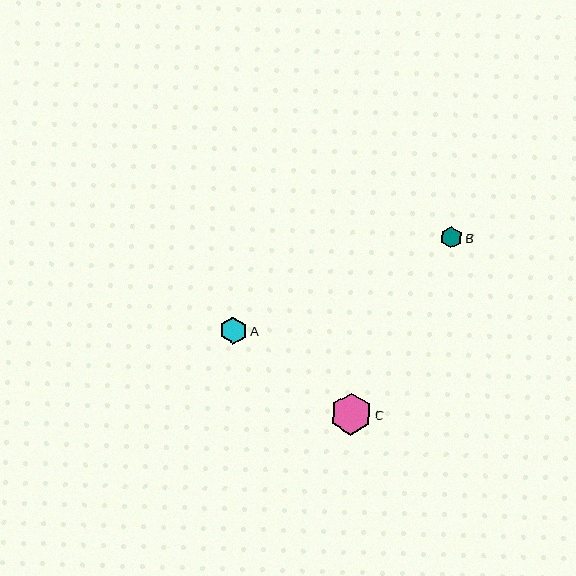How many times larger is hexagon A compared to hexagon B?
Hexagon A is approximately 1.2 times the size of hexagon B.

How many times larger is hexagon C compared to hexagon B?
Hexagon C is approximately 1.9 times the size of hexagon B.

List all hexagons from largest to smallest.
From largest to smallest: C, A, B.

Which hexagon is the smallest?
Hexagon B is the smallest with a size of approximately 22 pixels.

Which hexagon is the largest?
Hexagon C is the largest with a size of approximately 42 pixels.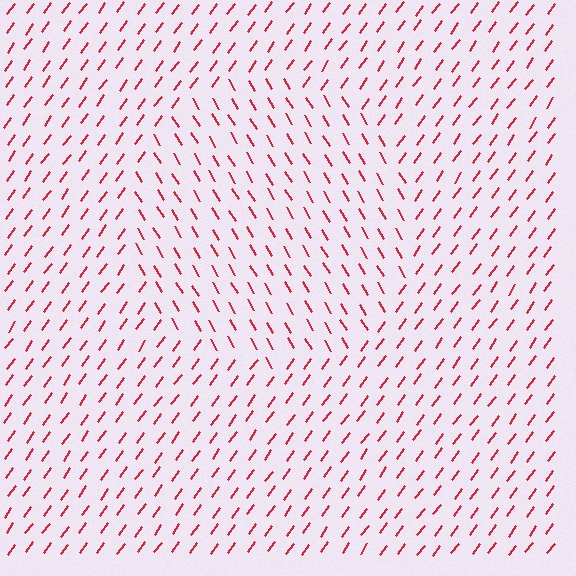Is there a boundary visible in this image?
Yes, there is a texture boundary formed by a change in line orientation.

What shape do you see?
I see a circle.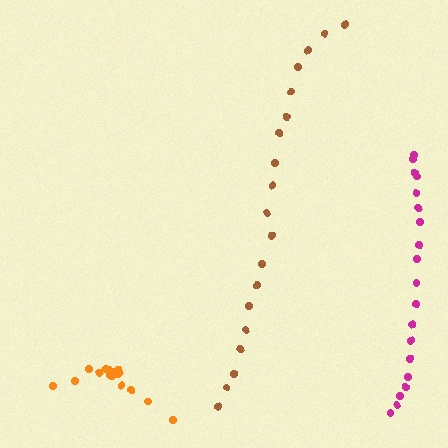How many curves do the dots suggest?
There are 3 distinct paths.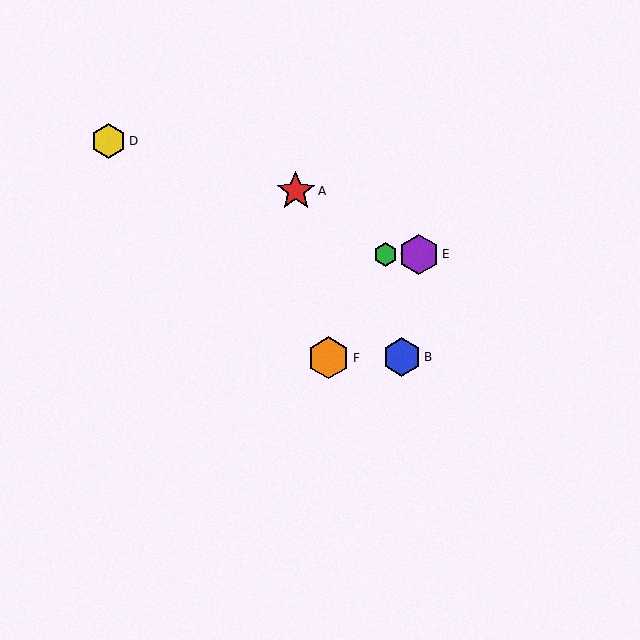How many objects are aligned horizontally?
2 objects (C, E) are aligned horizontally.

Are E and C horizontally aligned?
Yes, both are at y≈254.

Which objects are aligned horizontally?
Objects C, E are aligned horizontally.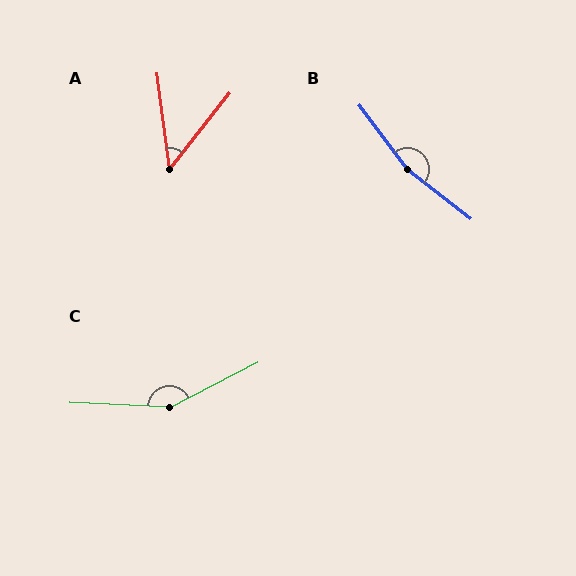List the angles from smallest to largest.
A (46°), C (150°), B (165°).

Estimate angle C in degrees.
Approximately 150 degrees.